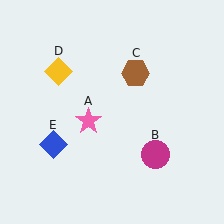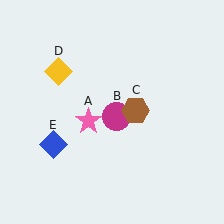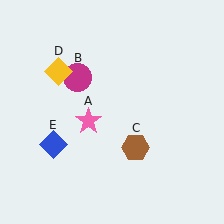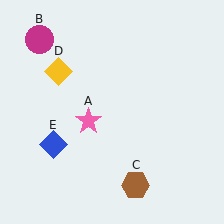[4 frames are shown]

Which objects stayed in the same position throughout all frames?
Pink star (object A) and yellow diamond (object D) and blue diamond (object E) remained stationary.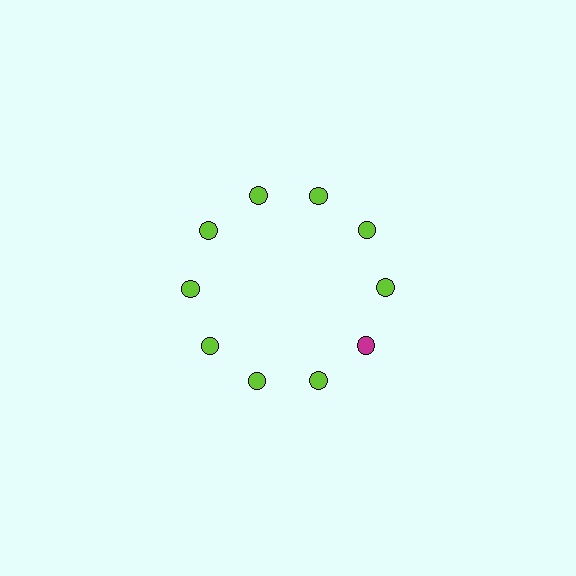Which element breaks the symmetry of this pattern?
The magenta circle at roughly the 4 o'clock position breaks the symmetry. All other shapes are lime circles.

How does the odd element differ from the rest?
It has a different color: magenta instead of lime.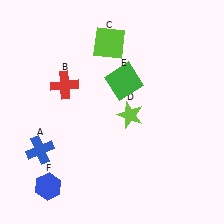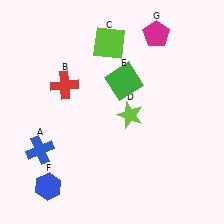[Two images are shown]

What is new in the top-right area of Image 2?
A magenta pentagon (G) was added in the top-right area of Image 2.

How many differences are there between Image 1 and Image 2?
There is 1 difference between the two images.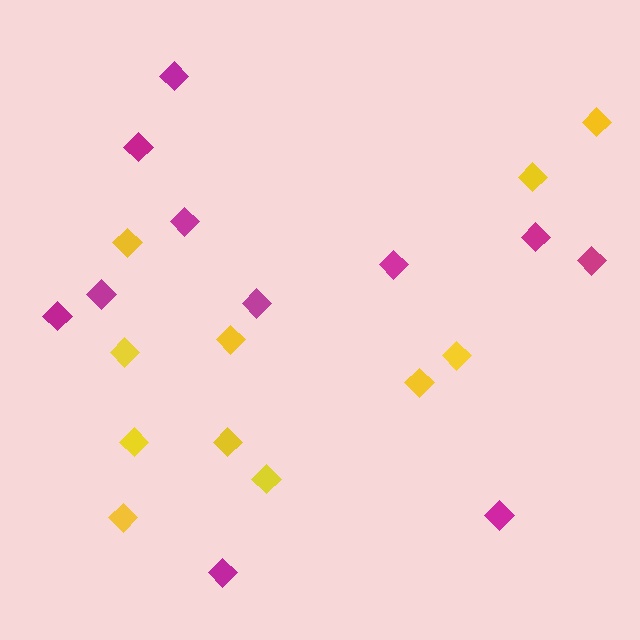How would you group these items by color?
There are 2 groups: one group of magenta diamonds (11) and one group of yellow diamonds (11).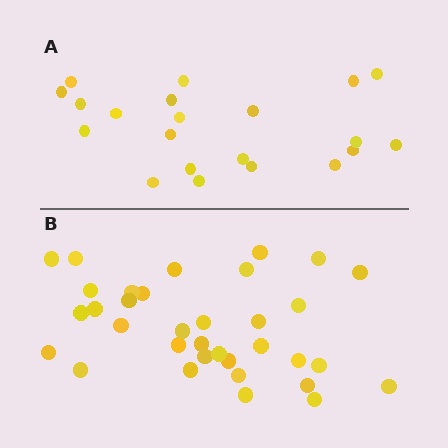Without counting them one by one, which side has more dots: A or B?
Region B (the bottom region) has more dots.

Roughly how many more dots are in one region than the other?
Region B has approximately 15 more dots than region A.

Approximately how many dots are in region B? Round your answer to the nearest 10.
About 30 dots. (The exact count is 34, which rounds to 30.)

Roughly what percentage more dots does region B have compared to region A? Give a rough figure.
About 60% more.